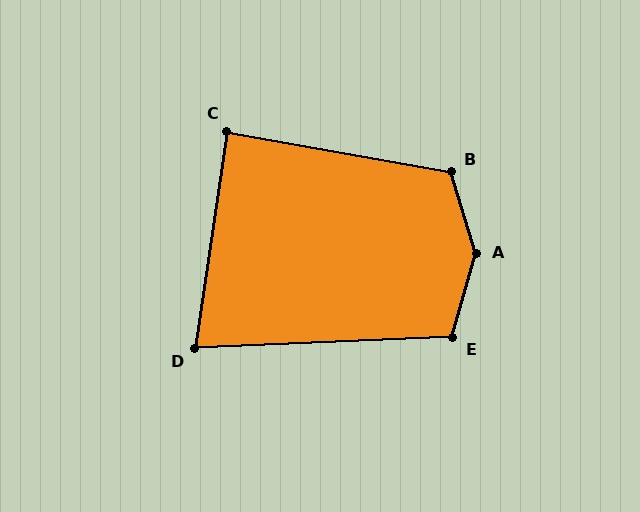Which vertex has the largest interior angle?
A, at approximately 148 degrees.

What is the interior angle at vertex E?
Approximately 108 degrees (obtuse).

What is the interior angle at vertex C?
Approximately 88 degrees (approximately right).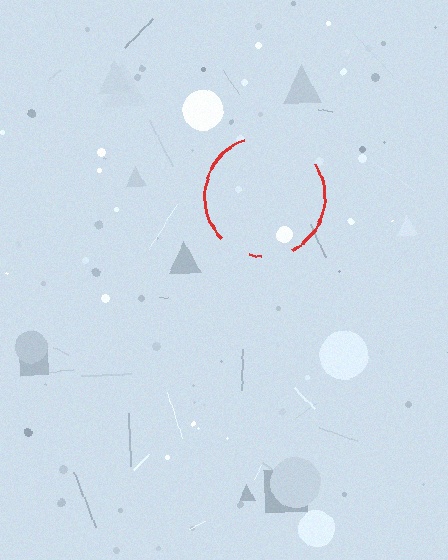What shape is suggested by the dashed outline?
The dashed outline suggests a circle.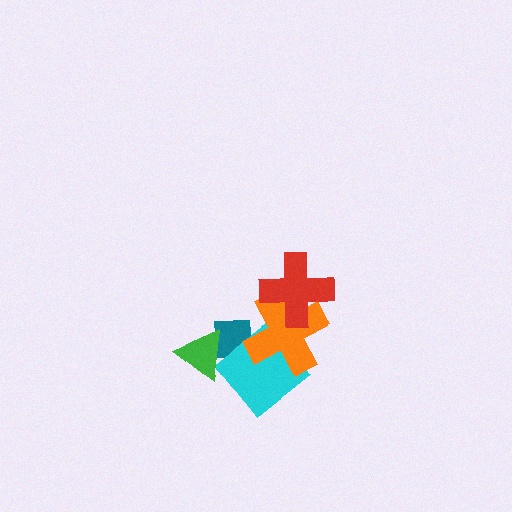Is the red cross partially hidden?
No, no other shape covers it.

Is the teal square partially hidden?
Yes, it is partially covered by another shape.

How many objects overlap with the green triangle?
2 objects overlap with the green triangle.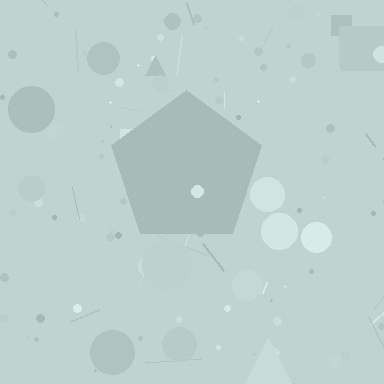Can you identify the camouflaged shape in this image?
The camouflaged shape is a pentagon.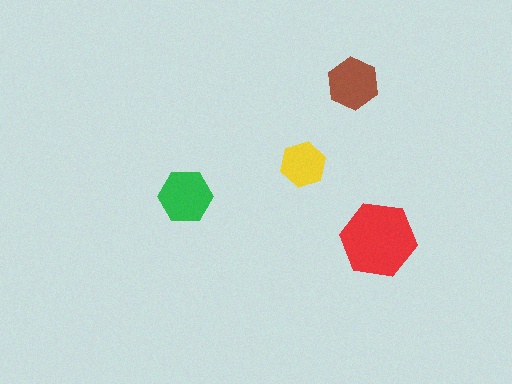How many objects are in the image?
There are 4 objects in the image.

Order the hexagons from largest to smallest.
the red one, the green one, the brown one, the yellow one.